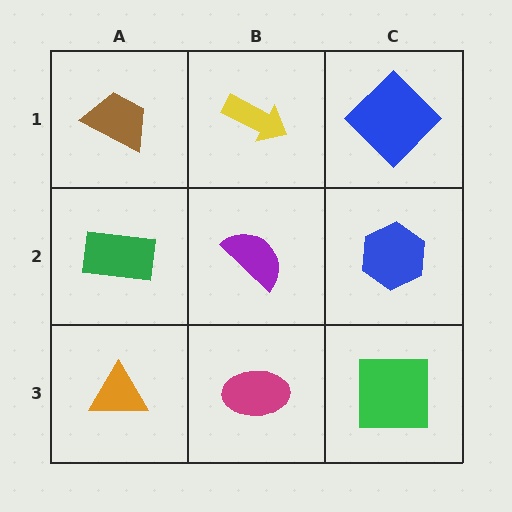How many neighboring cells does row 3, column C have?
2.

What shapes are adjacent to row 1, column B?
A purple semicircle (row 2, column B), a brown trapezoid (row 1, column A), a blue diamond (row 1, column C).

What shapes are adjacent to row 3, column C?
A blue hexagon (row 2, column C), a magenta ellipse (row 3, column B).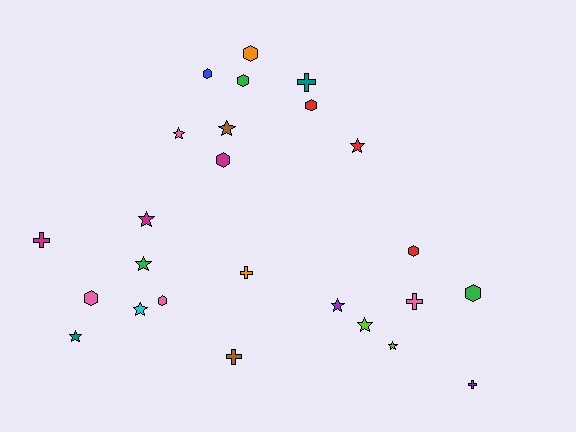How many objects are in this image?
There are 25 objects.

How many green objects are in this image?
There are 3 green objects.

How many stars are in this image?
There are 10 stars.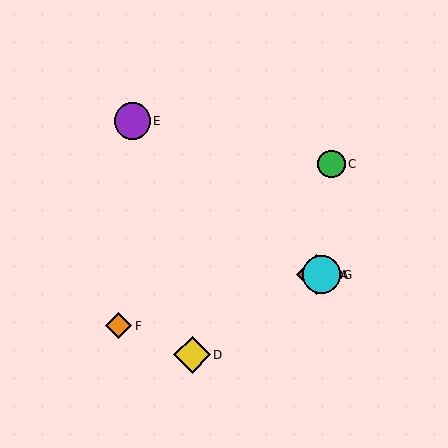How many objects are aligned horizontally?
3 objects (A, B, G) are aligned horizontally.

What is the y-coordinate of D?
Object D is at y≈355.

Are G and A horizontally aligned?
Yes, both are at y≈275.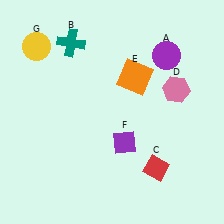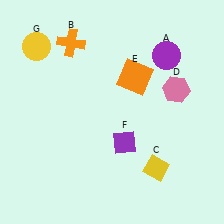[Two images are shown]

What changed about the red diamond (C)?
In Image 1, C is red. In Image 2, it changed to yellow.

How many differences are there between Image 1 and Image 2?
There are 2 differences between the two images.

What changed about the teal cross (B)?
In Image 1, B is teal. In Image 2, it changed to orange.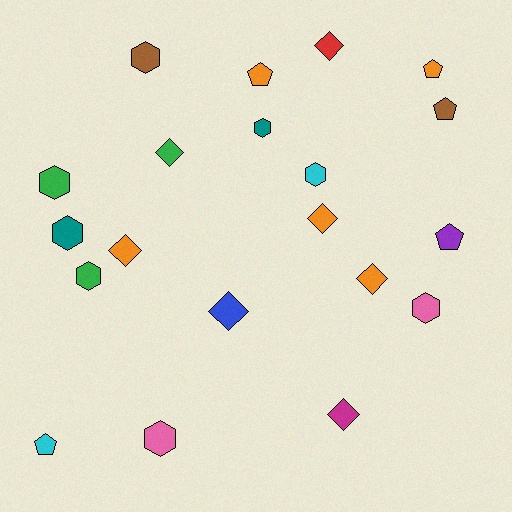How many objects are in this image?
There are 20 objects.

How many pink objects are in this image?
There are 2 pink objects.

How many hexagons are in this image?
There are 8 hexagons.